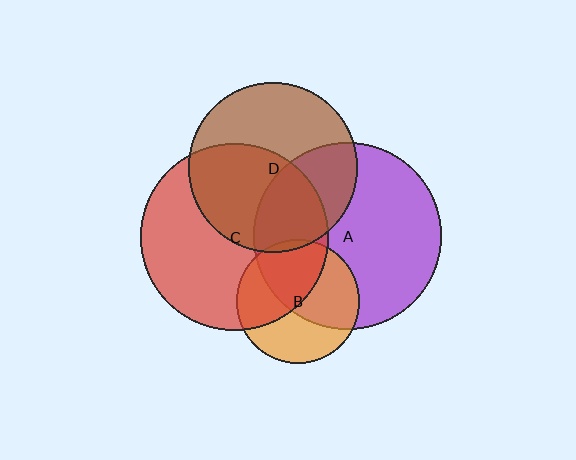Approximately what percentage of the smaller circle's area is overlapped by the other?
Approximately 35%.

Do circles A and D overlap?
Yes.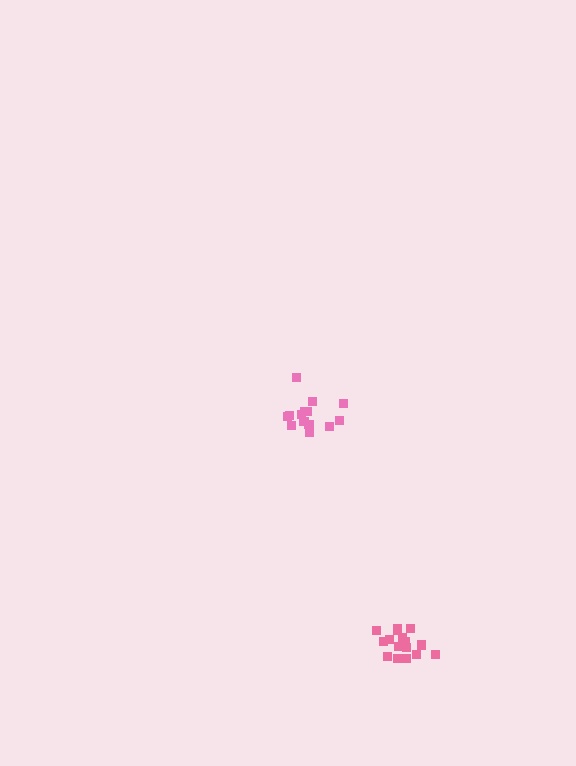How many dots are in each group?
Group 1: 15 dots, Group 2: 17 dots (32 total).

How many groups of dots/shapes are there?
There are 2 groups.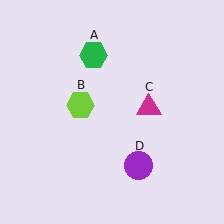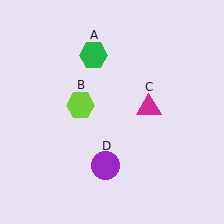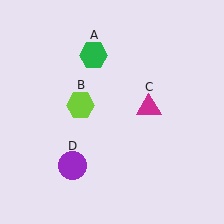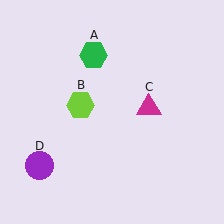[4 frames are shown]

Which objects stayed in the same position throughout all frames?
Green hexagon (object A) and lime hexagon (object B) and magenta triangle (object C) remained stationary.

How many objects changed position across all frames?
1 object changed position: purple circle (object D).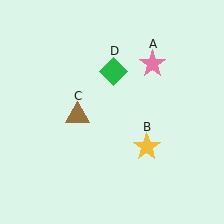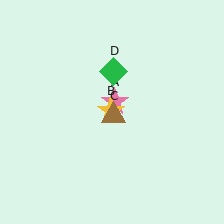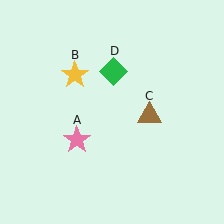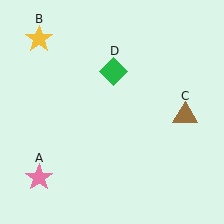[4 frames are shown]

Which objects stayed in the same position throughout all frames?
Green diamond (object D) remained stationary.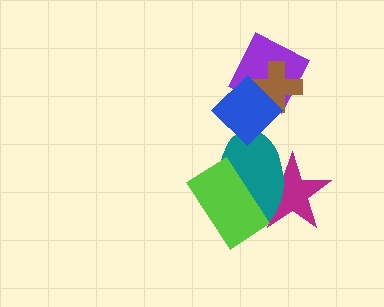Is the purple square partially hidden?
Yes, it is partially covered by another shape.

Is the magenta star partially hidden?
Yes, it is partially covered by another shape.